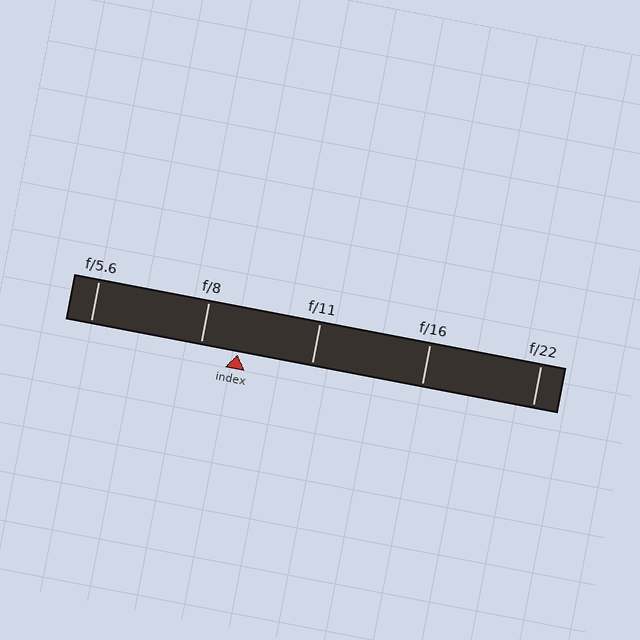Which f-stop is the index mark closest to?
The index mark is closest to f/8.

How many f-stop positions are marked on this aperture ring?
There are 5 f-stop positions marked.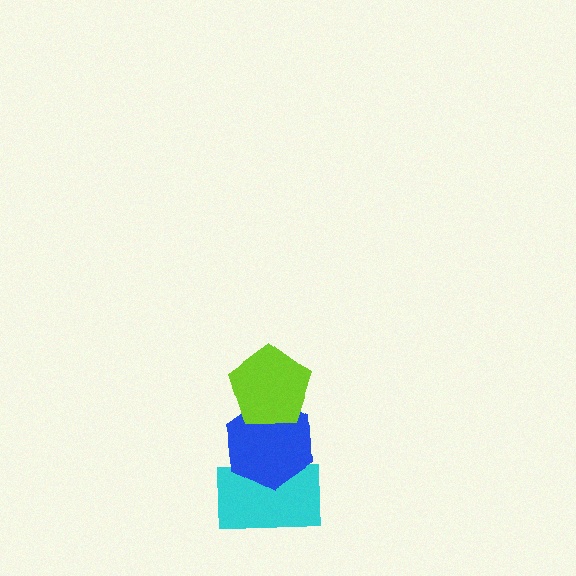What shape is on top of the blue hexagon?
The lime pentagon is on top of the blue hexagon.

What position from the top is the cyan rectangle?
The cyan rectangle is 3rd from the top.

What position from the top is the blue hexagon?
The blue hexagon is 2nd from the top.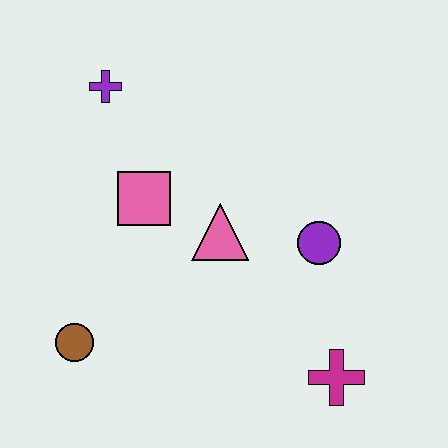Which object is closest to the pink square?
The pink triangle is closest to the pink square.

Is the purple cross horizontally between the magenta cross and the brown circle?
Yes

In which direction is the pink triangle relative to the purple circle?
The pink triangle is to the left of the purple circle.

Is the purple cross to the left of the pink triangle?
Yes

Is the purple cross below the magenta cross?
No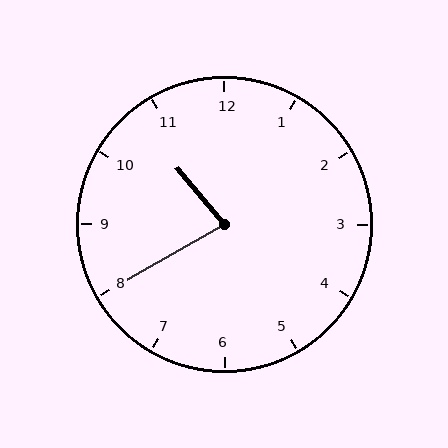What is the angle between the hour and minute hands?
Approximately 80 degrees.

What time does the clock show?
10:40.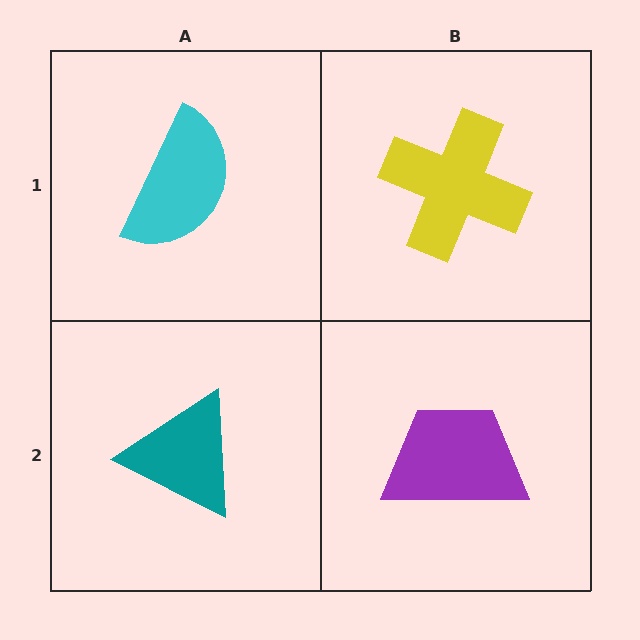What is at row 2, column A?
A teal triangle.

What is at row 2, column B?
A purple trapezoid.